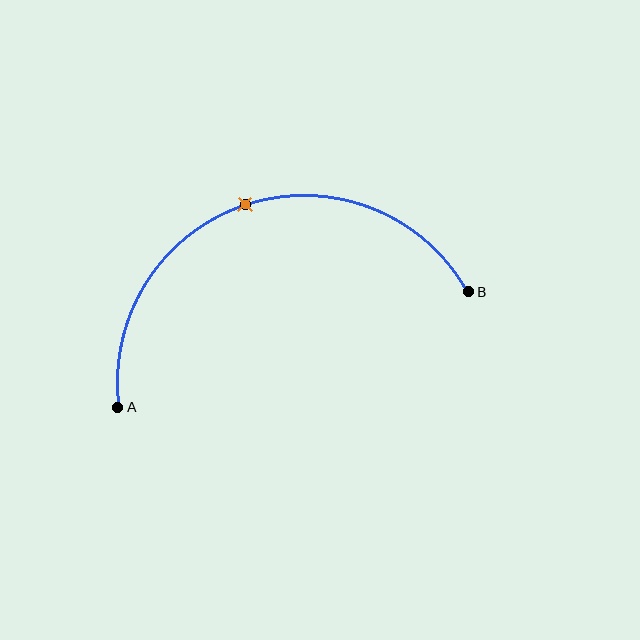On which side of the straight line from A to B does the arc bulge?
The arc bulges above the straight line connecting A and B.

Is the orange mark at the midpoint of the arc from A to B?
Yes. The orange mark lies on the arc at equal arc-length from both A and B — it is the arc midpoint.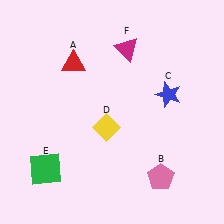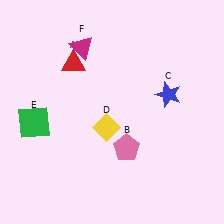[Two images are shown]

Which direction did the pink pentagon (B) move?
The pink pentagon (B) moved left.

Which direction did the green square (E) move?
The green square (E) moved up.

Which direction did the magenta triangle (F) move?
The magenta triangle (F) moved left.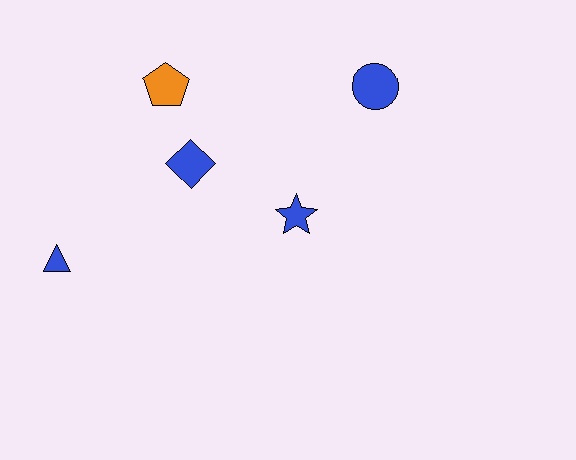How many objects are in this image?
There are 5 objects.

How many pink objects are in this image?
There are no pink objects.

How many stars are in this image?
There is 1 star.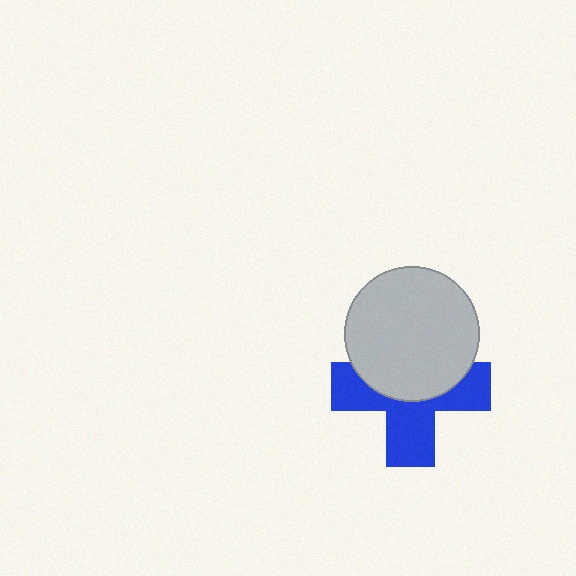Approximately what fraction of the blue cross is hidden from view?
Roughly 47% of the blue cross is hidden behind the light gray circle.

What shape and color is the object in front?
The object in front is a light gray circle.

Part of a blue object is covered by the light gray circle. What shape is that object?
It is a cross.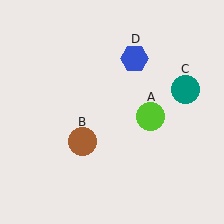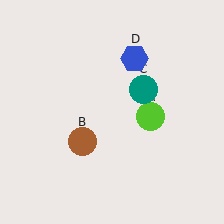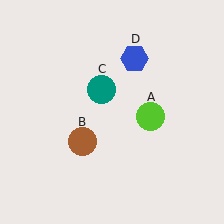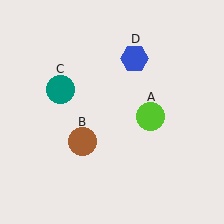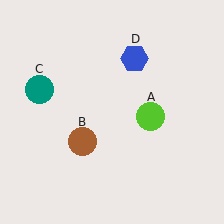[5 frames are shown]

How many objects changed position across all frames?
1 object changed position: teal circle (object C).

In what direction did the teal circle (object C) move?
The teal circle (object C) moved left.